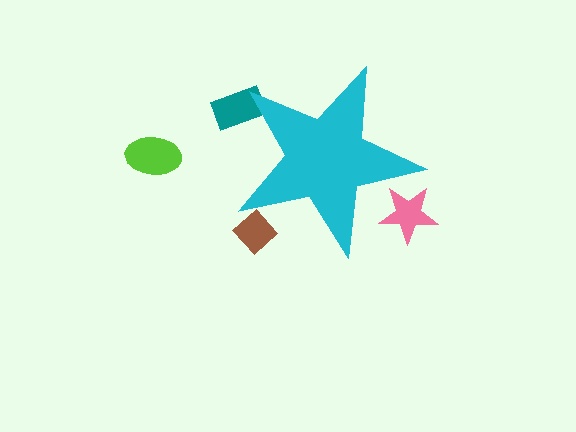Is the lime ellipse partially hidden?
No, the lime ellipse is fully visible.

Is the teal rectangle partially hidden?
Yes, the teal rectangle is partially hidden behind the cyan star.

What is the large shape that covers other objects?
A cyan star.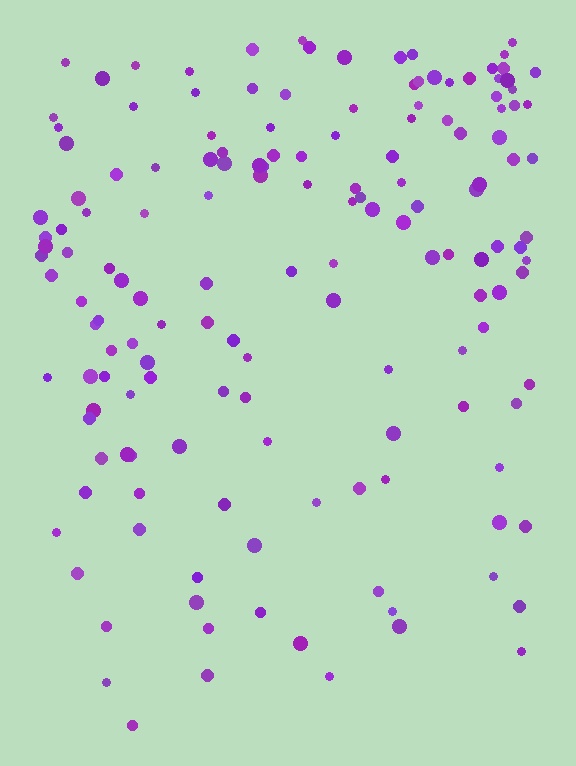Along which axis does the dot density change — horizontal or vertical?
Vertical.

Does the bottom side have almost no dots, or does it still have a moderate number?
Still a moderate number, just noticeably fewer than the top.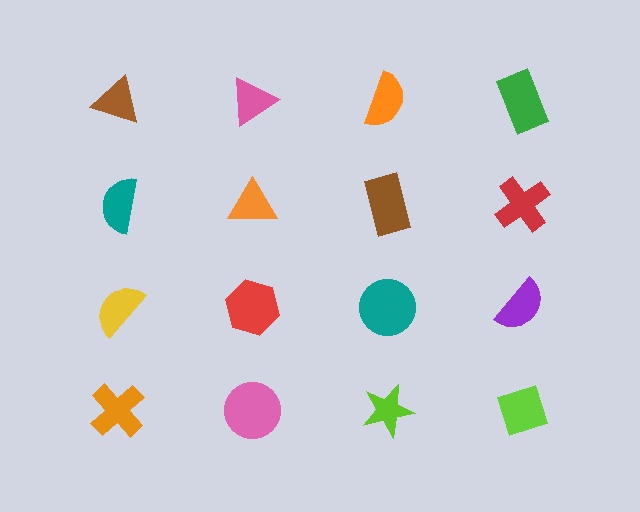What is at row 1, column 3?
An orange semicircle.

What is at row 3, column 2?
A red hexagon.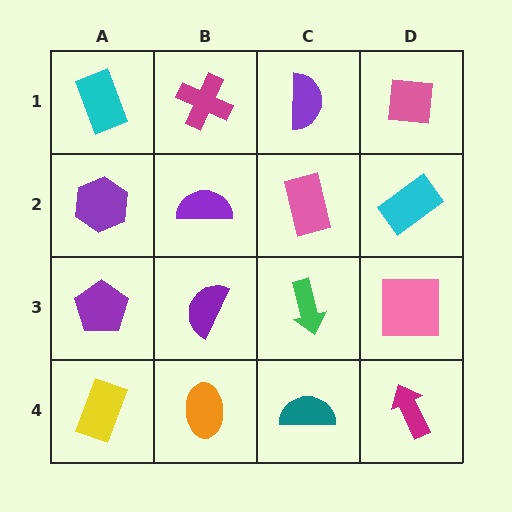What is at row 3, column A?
A purple pentagon.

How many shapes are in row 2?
4 shapes.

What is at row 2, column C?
A pink rectangle.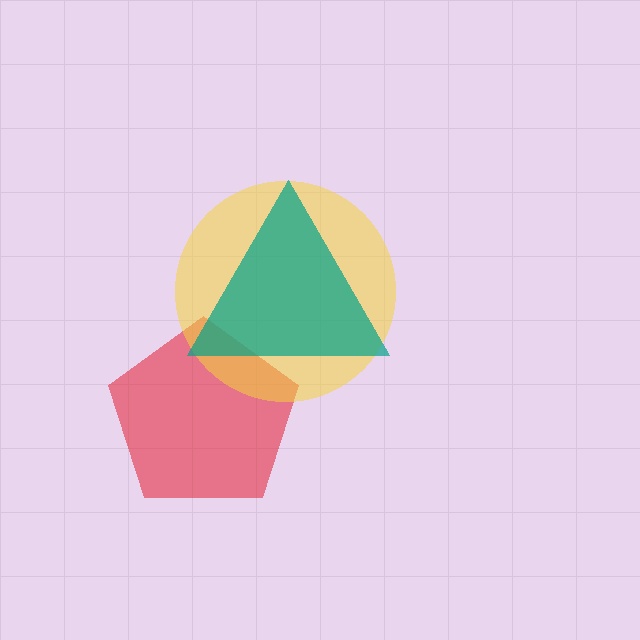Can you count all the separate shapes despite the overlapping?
Yes, there are 3 separate shapes.